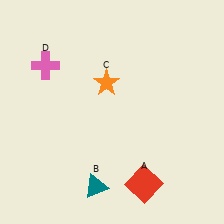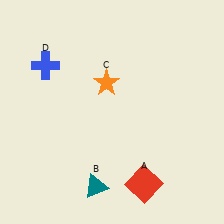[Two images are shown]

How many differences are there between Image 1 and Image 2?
There is 1 difference between the two images.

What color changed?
The cross (D) changed from pink in Image 1 to blue in Image 2.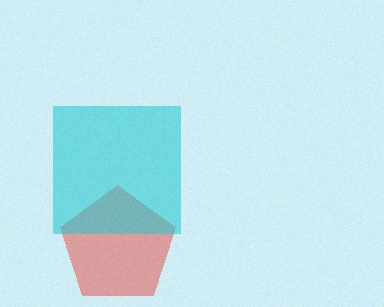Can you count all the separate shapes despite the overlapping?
Yes, there are 2 separate shapes.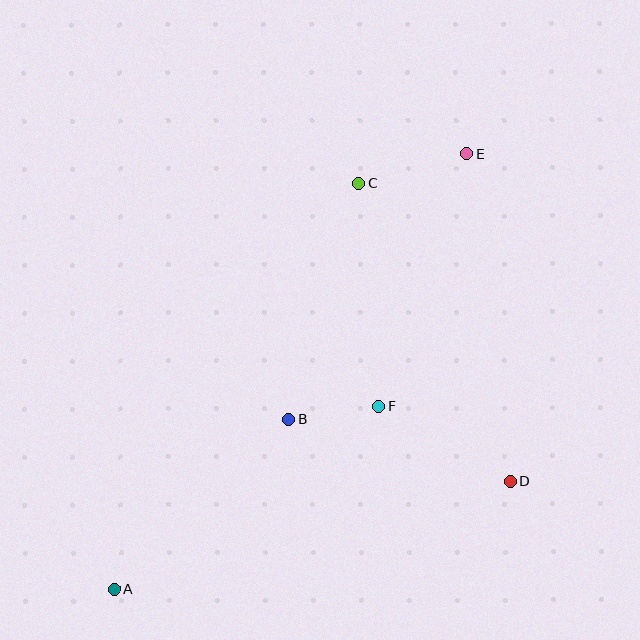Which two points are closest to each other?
Points B and F are closest to each other.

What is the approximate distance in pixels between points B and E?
The distance between B and E is approximately 320 pixels.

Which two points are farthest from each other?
Points A and E are farthest from each other.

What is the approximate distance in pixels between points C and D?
The distance between C and D is approximately 334 pixels.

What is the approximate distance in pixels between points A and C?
The distance between A and C is approximately 474 pixels.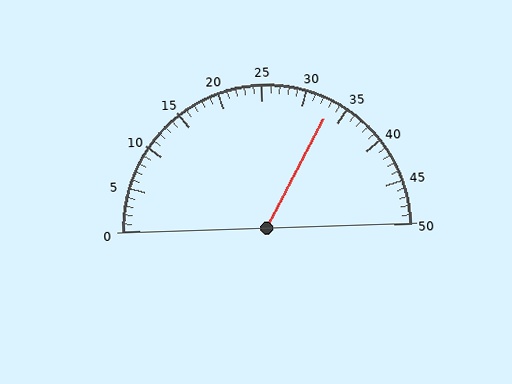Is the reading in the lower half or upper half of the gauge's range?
The reading is in the upper half of the range (0 to 50).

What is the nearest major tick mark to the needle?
The nearest major tick mark is 35.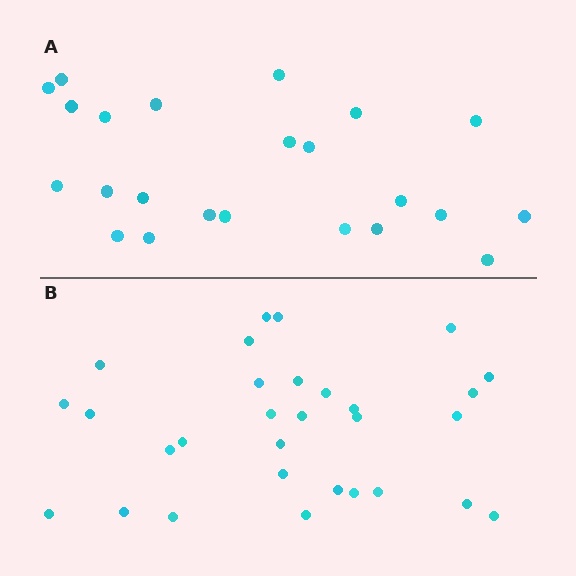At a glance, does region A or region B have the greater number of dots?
Region B (the bottom region) has more dots.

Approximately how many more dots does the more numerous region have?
Region B has roughly 8 or so more dots than region A.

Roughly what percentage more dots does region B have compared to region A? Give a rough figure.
About 30% more.